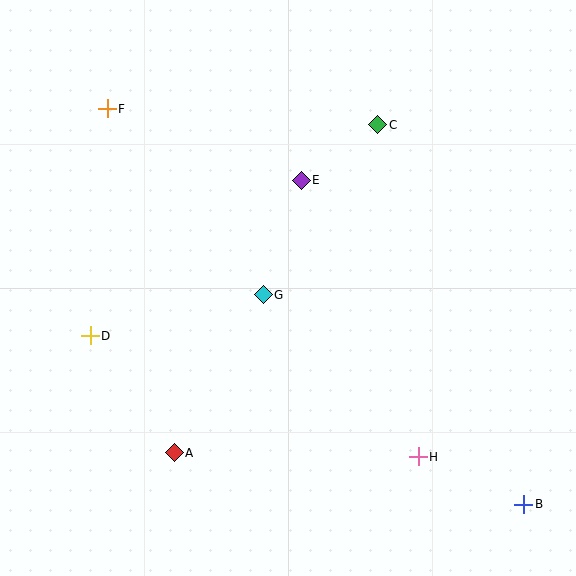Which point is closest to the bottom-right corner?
Point B is closest to the bottom-right corner.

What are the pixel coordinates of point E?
Point E is at (301, 180).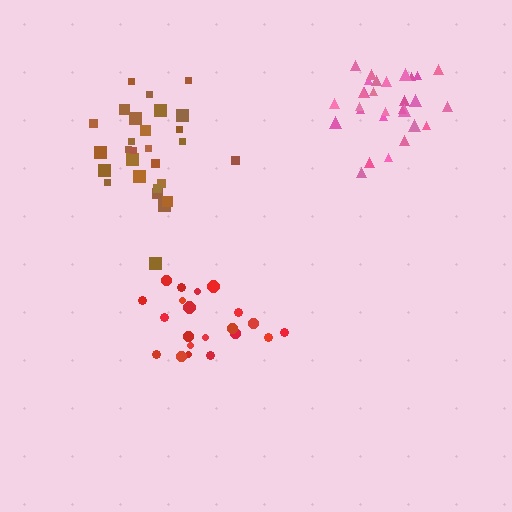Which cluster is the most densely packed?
Pink.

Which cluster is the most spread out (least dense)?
Red.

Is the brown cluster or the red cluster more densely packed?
Brown.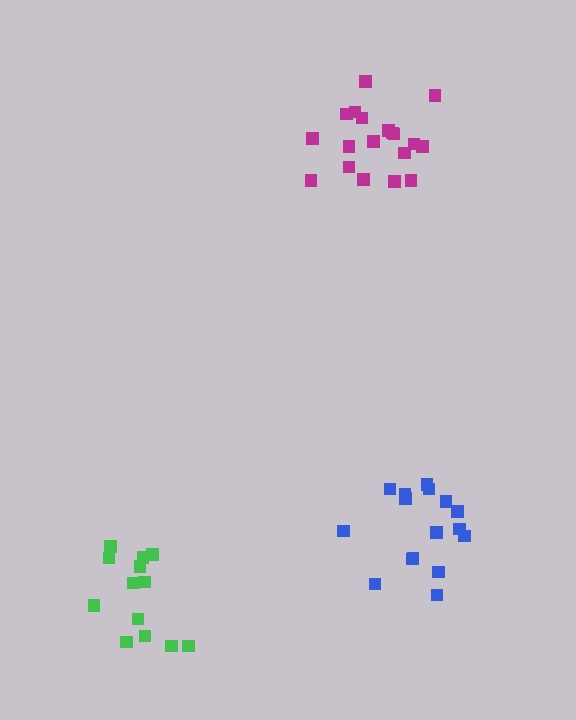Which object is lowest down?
The green cluster is bottommost.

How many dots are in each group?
Group 1: 19 dots, Group 2: 13 dots, Group 3: 16 dots (48 total).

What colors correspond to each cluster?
The clusters are colored: magenta, green, blue.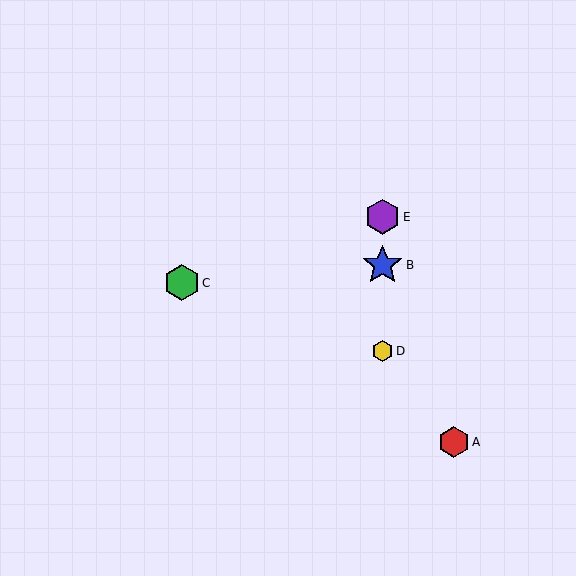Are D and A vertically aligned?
No, D is at x≈383 and A is at x≈454.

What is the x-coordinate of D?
Object D is at x≈383.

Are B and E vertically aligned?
Yes, both are at x≈383.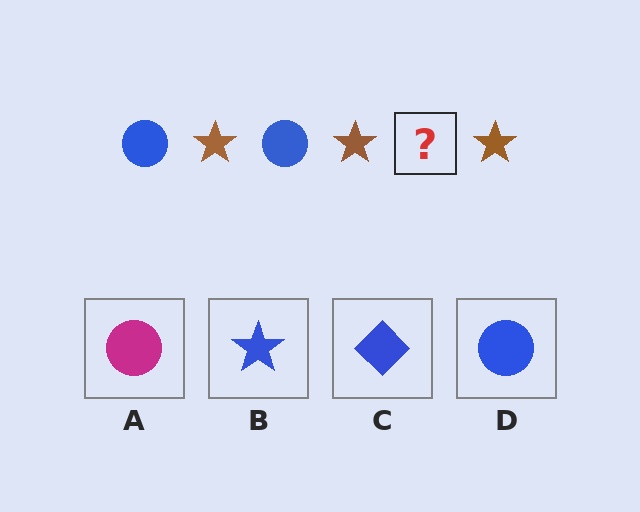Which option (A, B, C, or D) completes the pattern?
D.